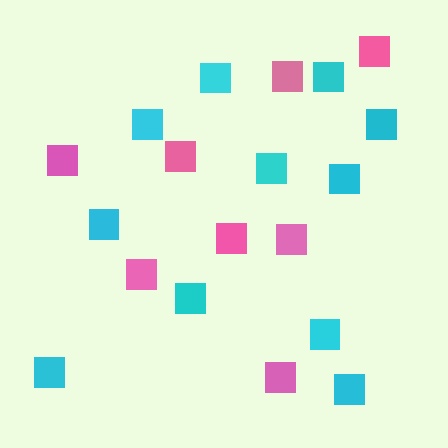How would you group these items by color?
There are 2 groups: one group of cyan squares (11) and one group of pink squares (8).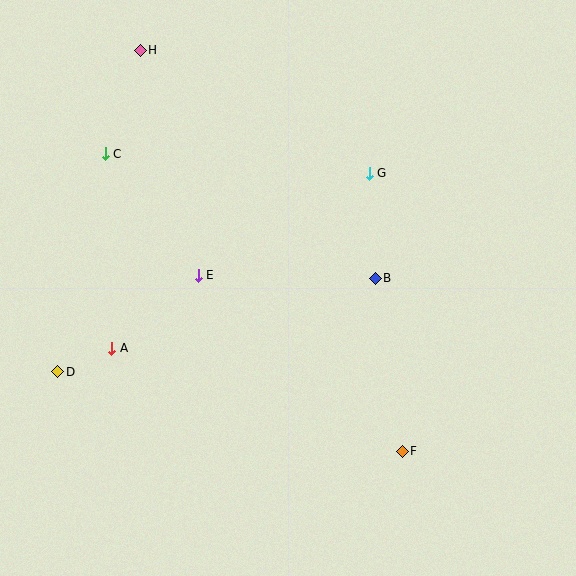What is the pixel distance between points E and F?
The distance between E and F is 269 pixels.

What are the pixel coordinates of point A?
Point A is at (112, 348).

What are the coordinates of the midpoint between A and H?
The midpoint between A and H is at (126, 199).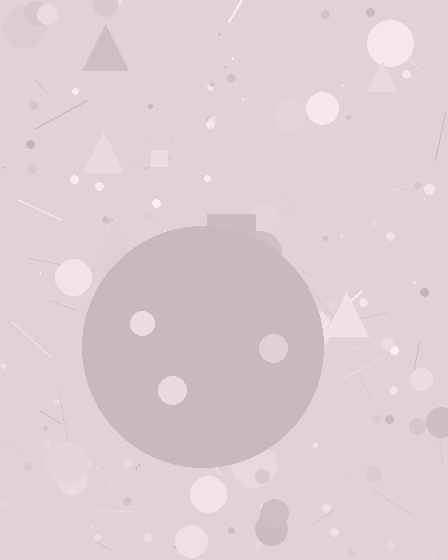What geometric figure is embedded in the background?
A circle is embedded in the background.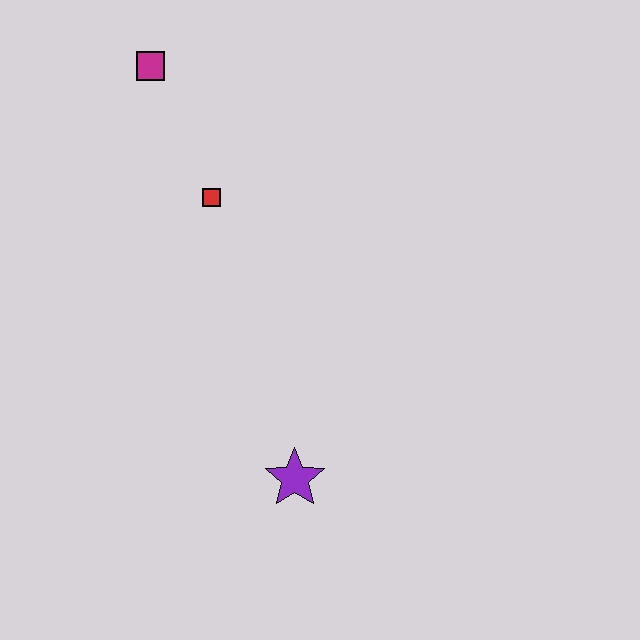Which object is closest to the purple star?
The red square is closest to the purple star.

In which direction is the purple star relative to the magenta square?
The purple star is below the magenta square.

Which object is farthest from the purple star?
The magenta square is farthest from the purple star.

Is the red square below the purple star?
No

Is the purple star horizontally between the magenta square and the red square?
No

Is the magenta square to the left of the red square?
Yes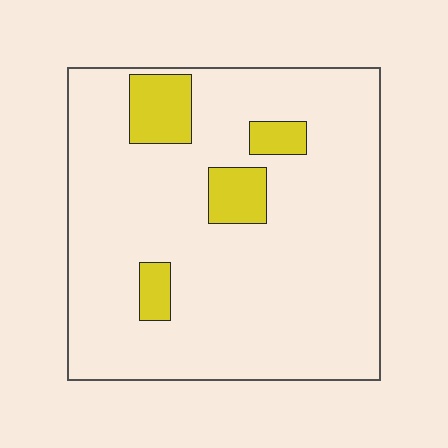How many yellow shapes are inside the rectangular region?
4.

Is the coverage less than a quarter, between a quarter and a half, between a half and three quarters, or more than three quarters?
Less than a quarter.